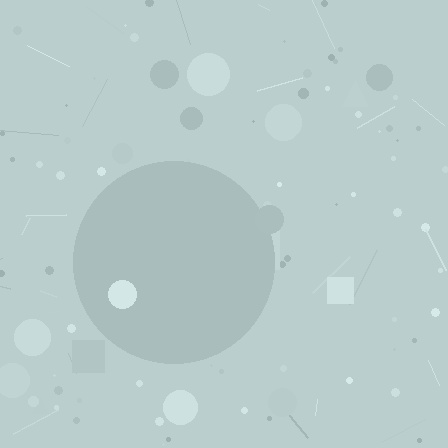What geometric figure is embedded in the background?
A circle is embedded in the background.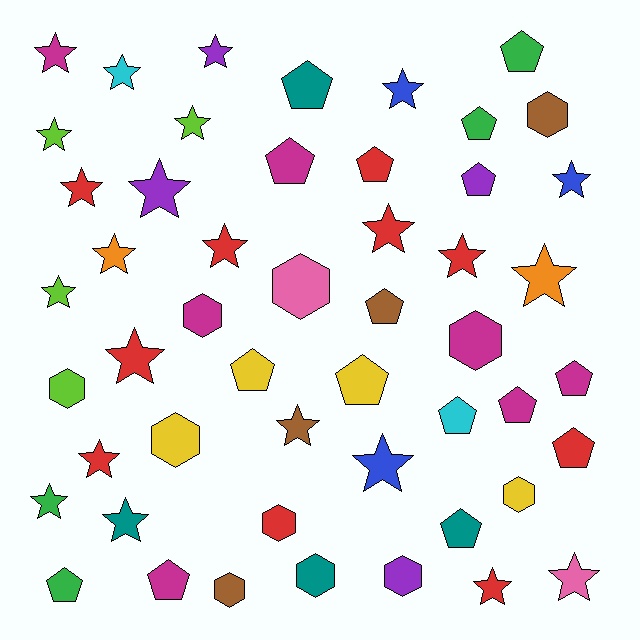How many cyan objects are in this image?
There are 2 cyan objects.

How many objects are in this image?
There are 50 objects.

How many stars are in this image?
There are 23 stars.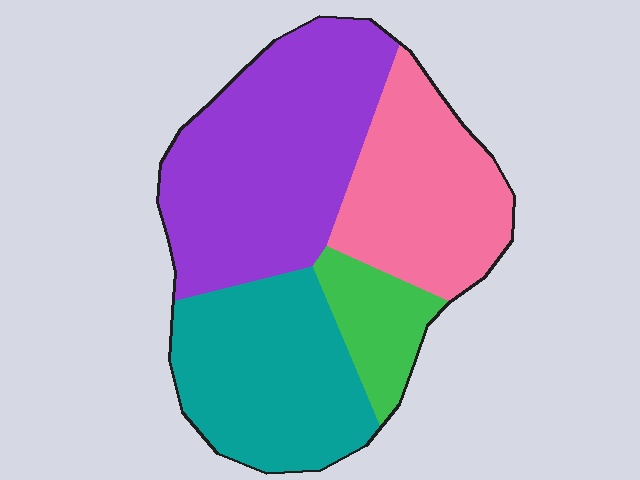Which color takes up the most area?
Purple, at roughly 40%.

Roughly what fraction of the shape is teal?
Teal takes up between a quarter and a half of the shape.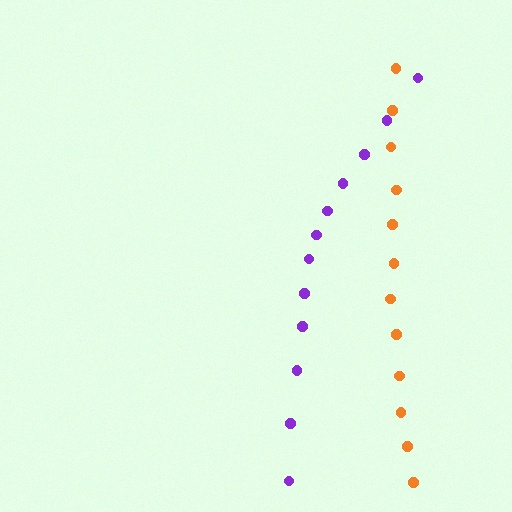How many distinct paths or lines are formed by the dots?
There are 2 distinct paths.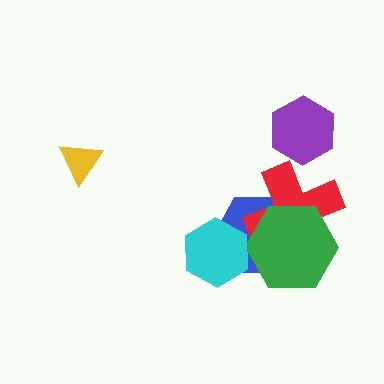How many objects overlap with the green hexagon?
2 objects overlap with the green hexagon.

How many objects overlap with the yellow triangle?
0 objects overlap with the yellow triangle.